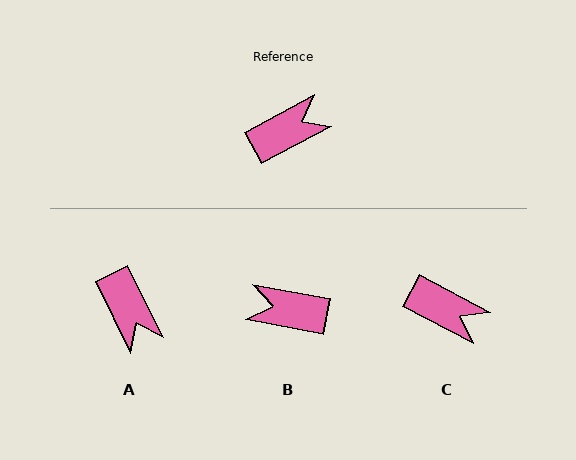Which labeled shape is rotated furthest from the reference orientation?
B, about 141 degrees away.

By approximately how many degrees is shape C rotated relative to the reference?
Approximately 56 degrees clockwise.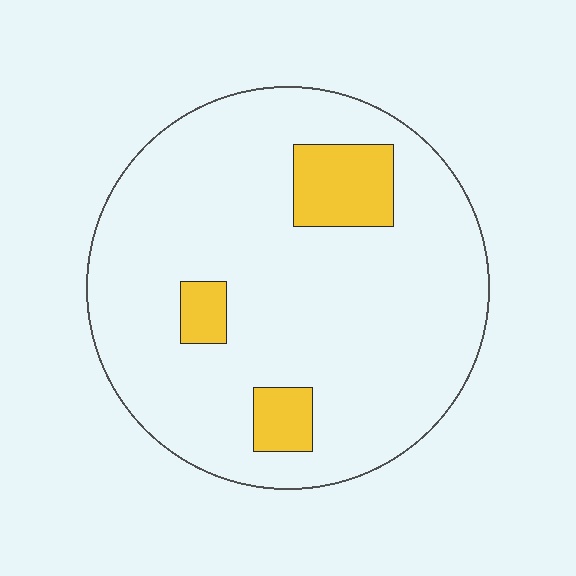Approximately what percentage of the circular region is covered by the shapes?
Approximately 10%.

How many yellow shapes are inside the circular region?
3.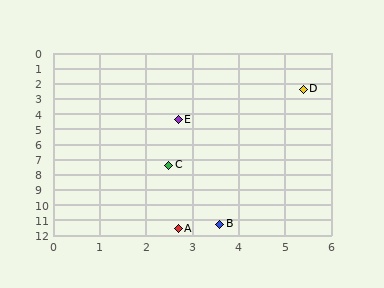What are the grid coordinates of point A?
Point A is at approximately (2.7, 11.6).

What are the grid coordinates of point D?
Point D is at approximately (5.4, 2.4).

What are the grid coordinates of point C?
Point C is at approximately (2.5, 7.4).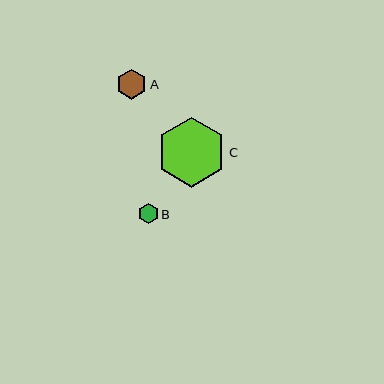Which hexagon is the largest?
Hexagon C is the largest with a size of approximately 70 pixels.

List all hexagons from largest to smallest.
From largest to smallest: C, A, B.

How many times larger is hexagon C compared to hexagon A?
Hexagon C is approximately 2.3 times the size of hexagon A.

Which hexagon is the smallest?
Hexagon B is the smallest with a size of approximately 20 pixels.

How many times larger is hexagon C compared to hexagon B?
Hexagon C is approximately 3.5 times the size of hexagon B.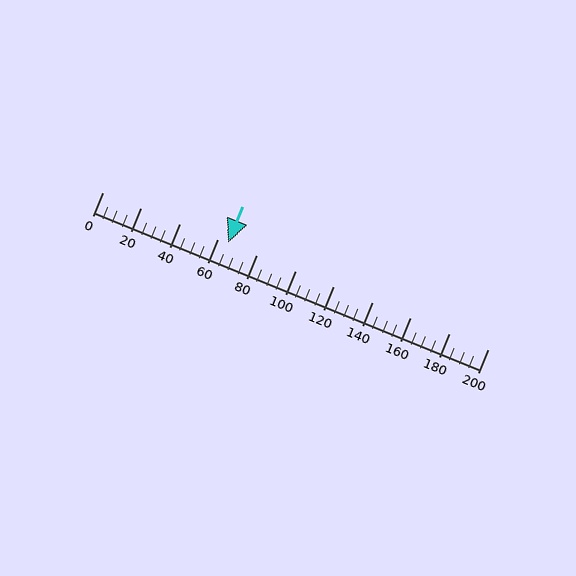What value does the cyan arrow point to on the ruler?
The cyan arrow points to approximately 65.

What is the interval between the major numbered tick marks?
The major tick marks are spaced 20 units apart.